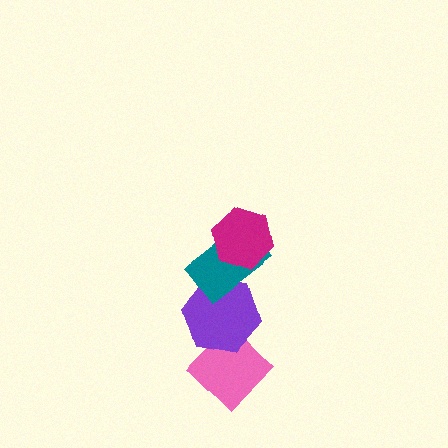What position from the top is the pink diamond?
The pink diamond is 4th from the top.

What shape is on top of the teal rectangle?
The magenta hexagon is on top of the teal rectangle.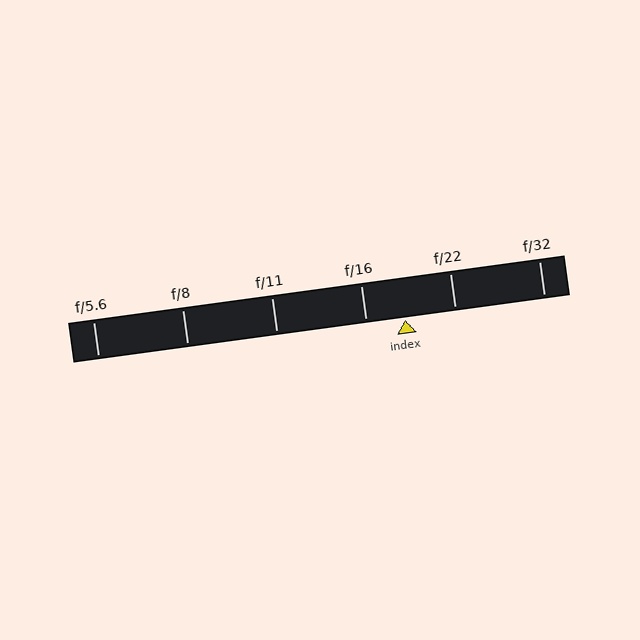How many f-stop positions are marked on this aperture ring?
There are 6 f-stop positions marked.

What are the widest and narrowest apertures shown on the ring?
The widest aperture shown is f/5.6 and the narrowest is f/32.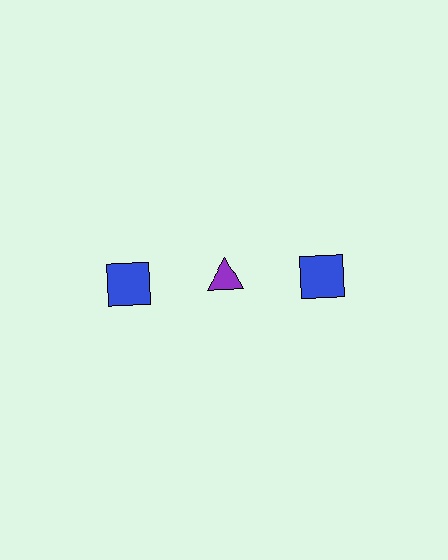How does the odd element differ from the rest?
It differs in both color (purple instead of blue) and shape (triangle instead of square).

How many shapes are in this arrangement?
There are 3 shapes arranged in a grid pattern.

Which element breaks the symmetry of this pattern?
The purple triangle in the top row, second from left column breaks the symmetry. All other shapes are blue squares.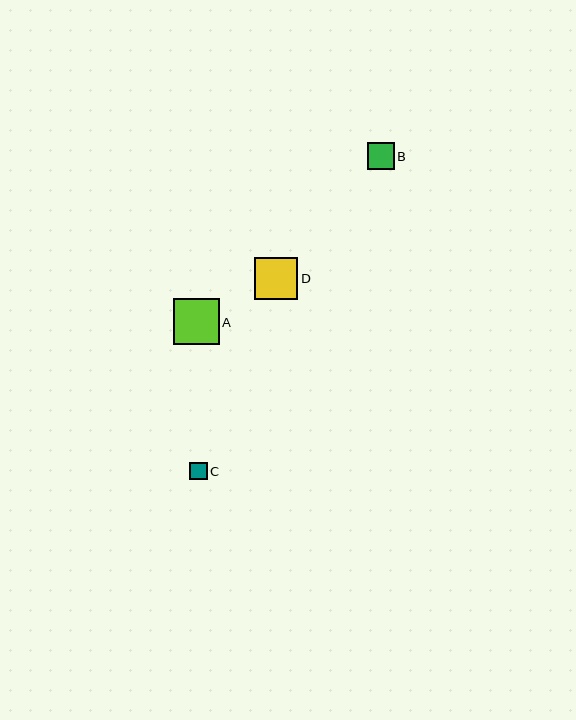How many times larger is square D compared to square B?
Square D is approximately 1.6 times the size of square B.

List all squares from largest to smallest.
From largest to smallest: A, D, B, C.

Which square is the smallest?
Square C is the smallest with a size of approximately 18 pixels.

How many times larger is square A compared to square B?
Square A is approximately 1.7 times the size of square B.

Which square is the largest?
Square A is the largest with a size of approximately 46 pixels.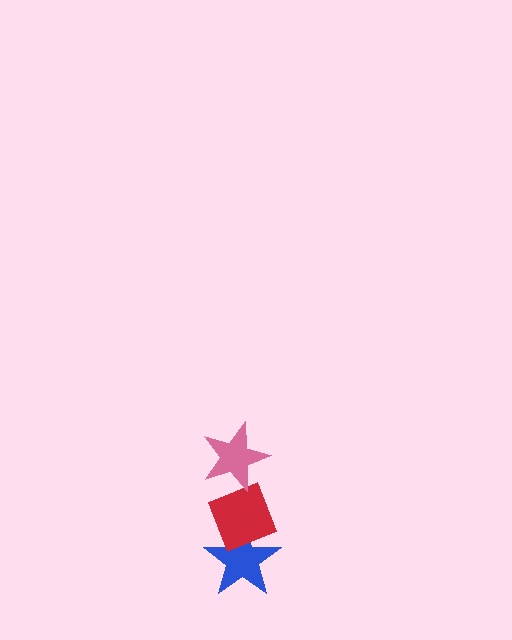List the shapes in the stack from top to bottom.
From top to bottom: the pink star, the red diamond, the blue star.